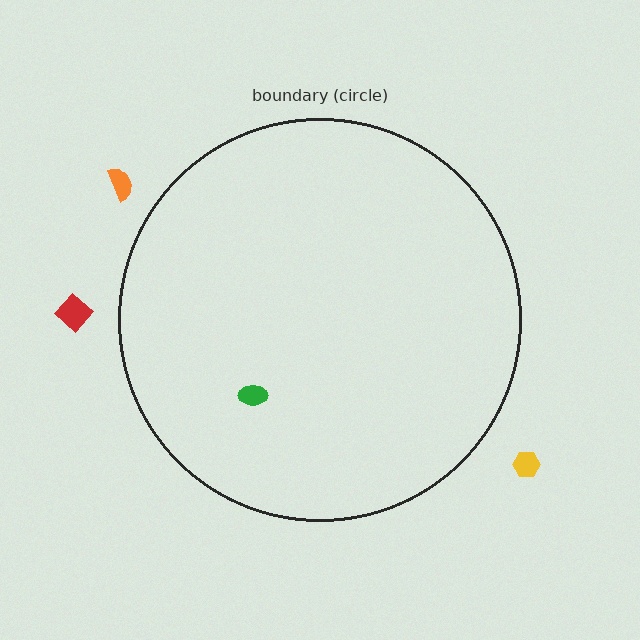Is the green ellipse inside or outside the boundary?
Inside.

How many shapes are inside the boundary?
1 inside, 3 outside.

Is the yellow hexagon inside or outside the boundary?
Outside.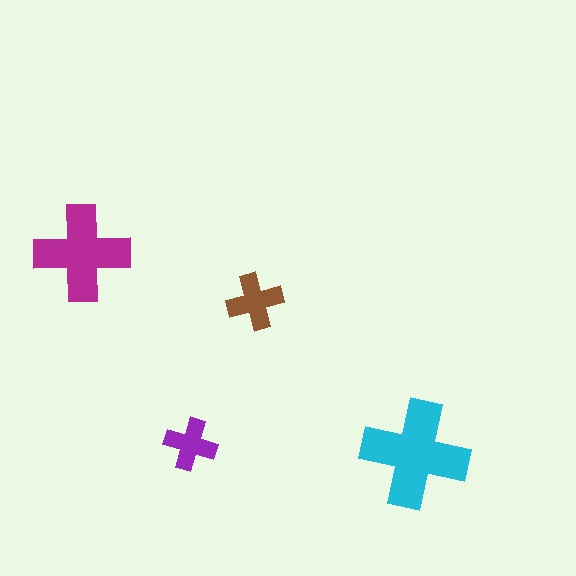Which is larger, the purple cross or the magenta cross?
The magenta one.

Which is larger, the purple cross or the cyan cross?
The cyan one.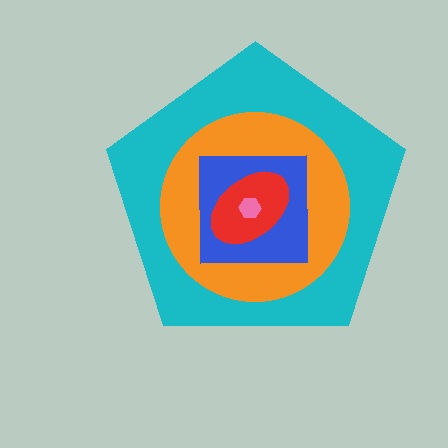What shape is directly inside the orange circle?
The blue square.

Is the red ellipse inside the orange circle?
Yes.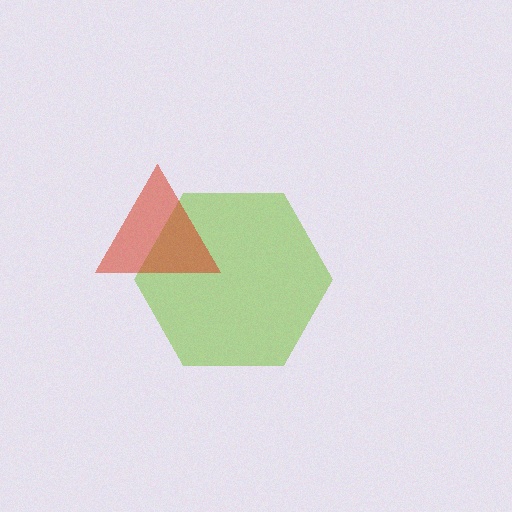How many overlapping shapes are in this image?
There are 2 overlapping shapes in the image.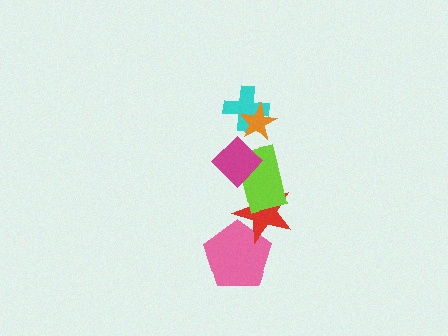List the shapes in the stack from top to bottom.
From top to bottom: the orange star, the cyan cross, the magenta diamond, the lime rectangle, the red star, the pink pentagon.